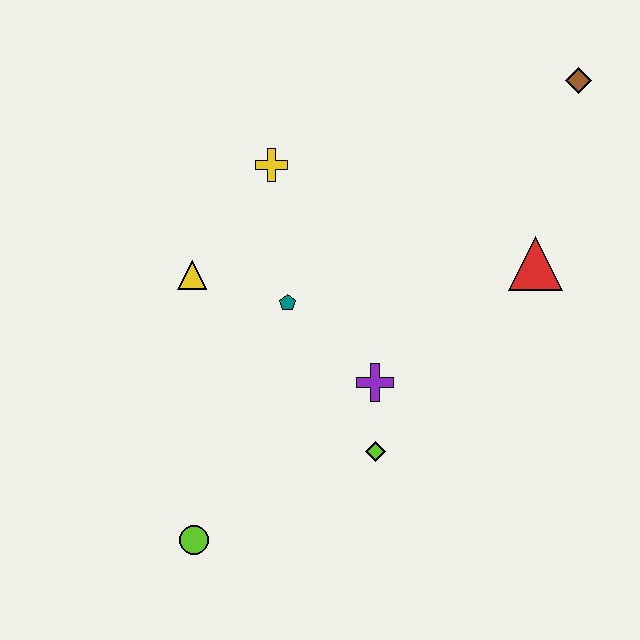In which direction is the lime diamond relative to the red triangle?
The lime diamond is below the red triangle.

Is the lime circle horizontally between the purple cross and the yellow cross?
No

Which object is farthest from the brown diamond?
The lime circle is farthest from the brown diamond.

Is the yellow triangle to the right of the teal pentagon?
No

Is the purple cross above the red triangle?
No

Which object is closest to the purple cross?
The lime diamond is closest to the purple cross.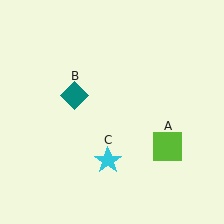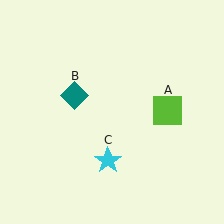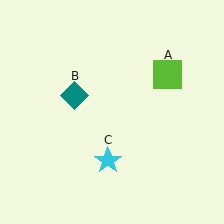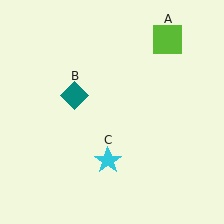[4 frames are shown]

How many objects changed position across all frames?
1 object changed position: lime square (object A).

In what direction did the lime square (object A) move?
The lime square (object A) moved up.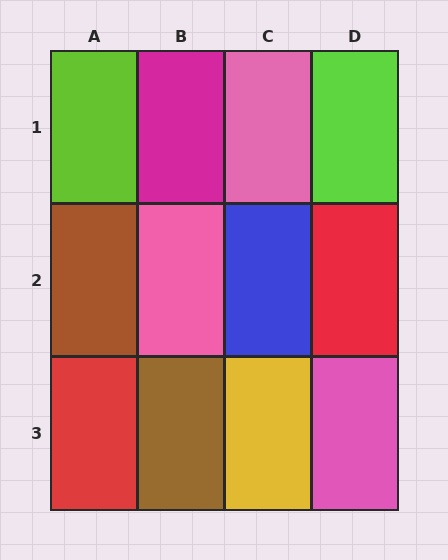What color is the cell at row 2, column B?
Pink.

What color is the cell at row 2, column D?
Red.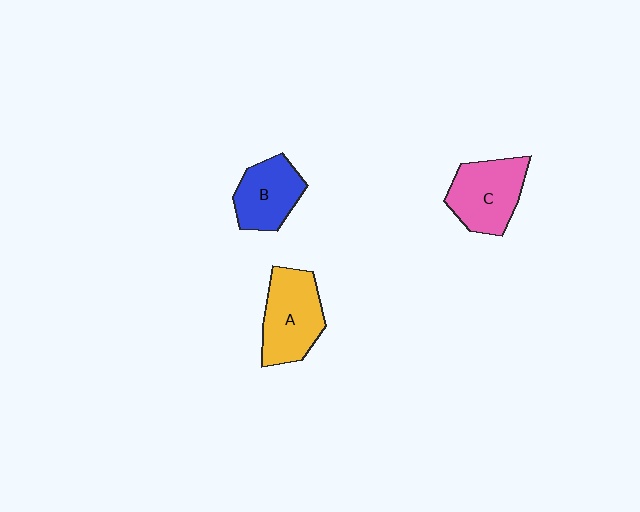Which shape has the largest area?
Shape A (yellow).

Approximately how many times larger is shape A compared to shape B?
Approximately 1.3 times.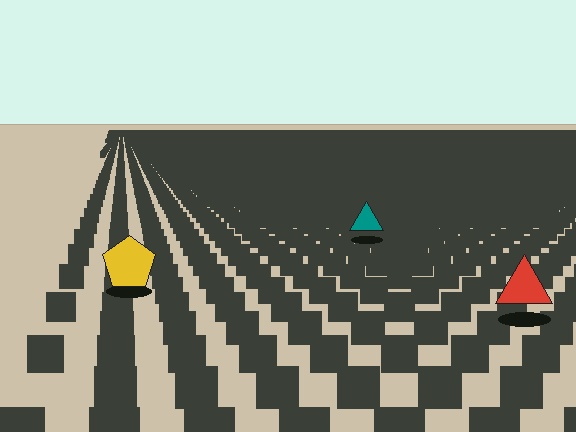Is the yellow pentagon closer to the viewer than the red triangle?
No. The red triangle is closer — you can tell from the texture gradient: the ground texture is coarser near it.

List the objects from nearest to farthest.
From nearest to farthest: the red triangle, the yellow pentagon, the teal triangle.